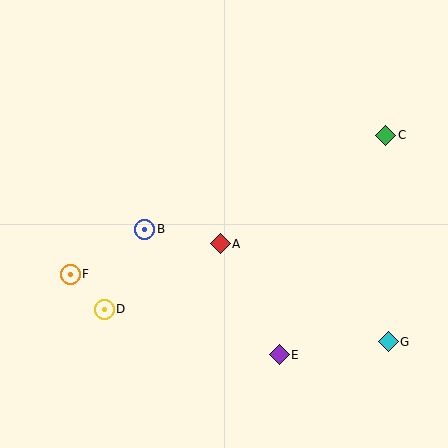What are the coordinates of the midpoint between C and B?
The midpoint between C and B is at (265, 182).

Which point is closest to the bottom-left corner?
Point D is closest to the bottom-left corner.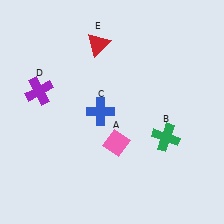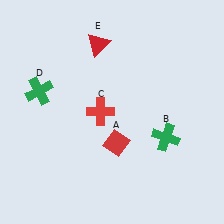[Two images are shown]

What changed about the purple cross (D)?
In Image 1, D is purple. In Image 2, it changed to green.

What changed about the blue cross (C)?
In Image 1, C is blue. In Image 2, it changed to red.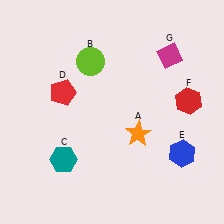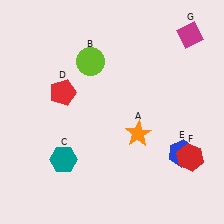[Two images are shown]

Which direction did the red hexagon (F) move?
The red hexagon (F) moved down.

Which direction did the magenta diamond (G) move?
The magenta diamond (G) moved up.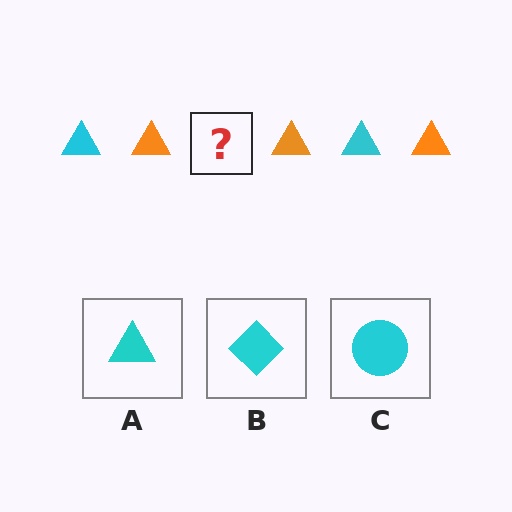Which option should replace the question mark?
Option A.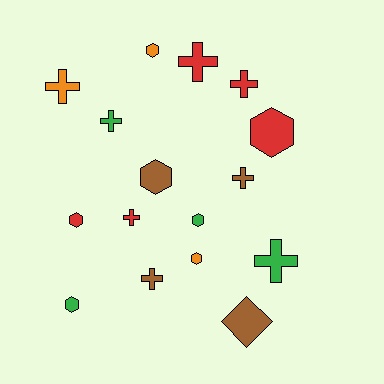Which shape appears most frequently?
Cross, with 8 objects.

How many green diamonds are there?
There are no green diamonds.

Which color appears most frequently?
Red, with 5 objects.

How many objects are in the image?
There are 16 objects.